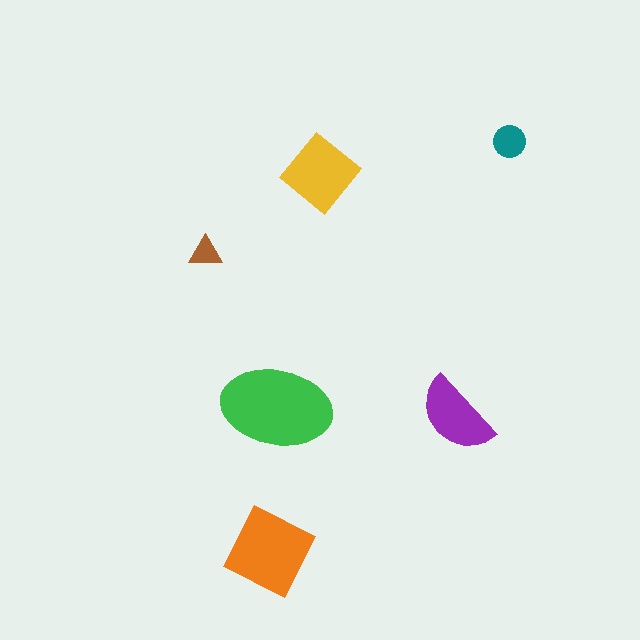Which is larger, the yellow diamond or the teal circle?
The yellow diamond.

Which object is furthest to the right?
The teal circle is rightmost.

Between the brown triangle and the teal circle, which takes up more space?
The teal circle.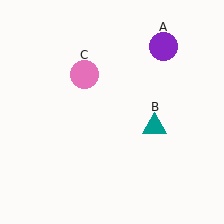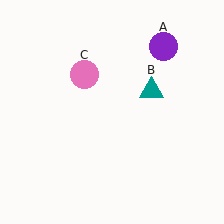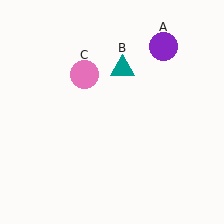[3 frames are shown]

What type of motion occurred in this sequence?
The teal triangle (object B) rotated counterclockwise around the center of the scene.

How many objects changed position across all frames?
1 object changed position: teal triangle (object B).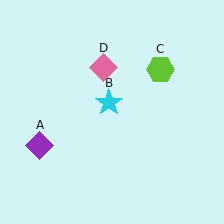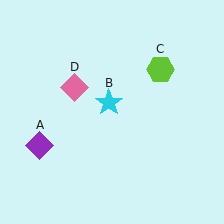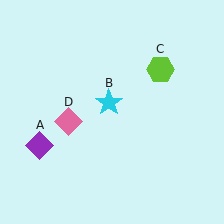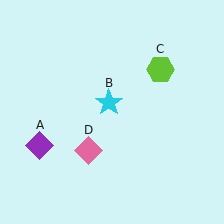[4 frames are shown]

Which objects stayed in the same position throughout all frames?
Purple diamond (object A) and cyan star (object B) and lime hexagon (object C) remained stationary.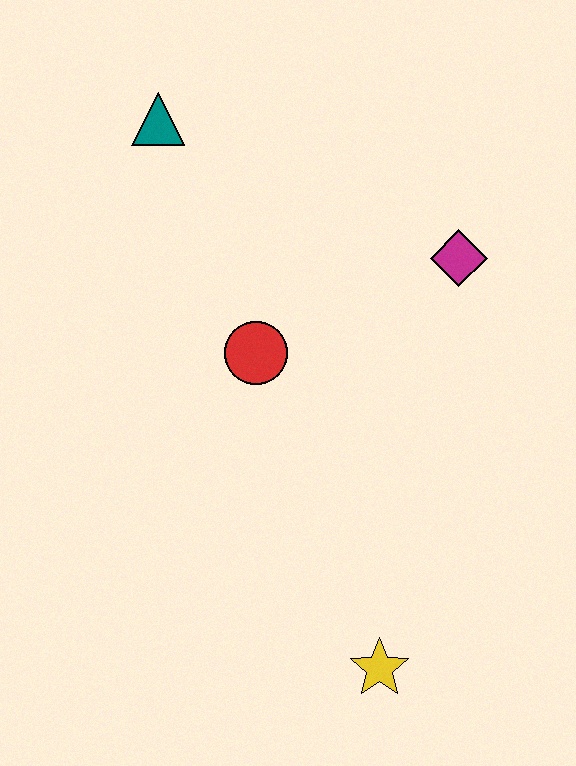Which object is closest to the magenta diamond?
The red circle is closest to the magenta diamond.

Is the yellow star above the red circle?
No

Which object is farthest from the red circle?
The yellow star is farthest from the red circle.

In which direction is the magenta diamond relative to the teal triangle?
The magenta diamond is to the right of the teal triangle.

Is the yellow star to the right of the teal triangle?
Yes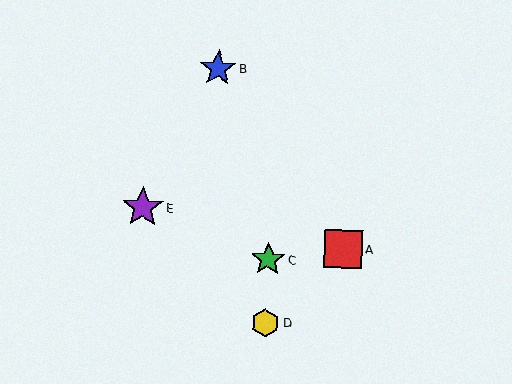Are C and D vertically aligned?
Yes, both are at x≈268.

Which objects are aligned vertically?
Objects C, D are aligned vertically.